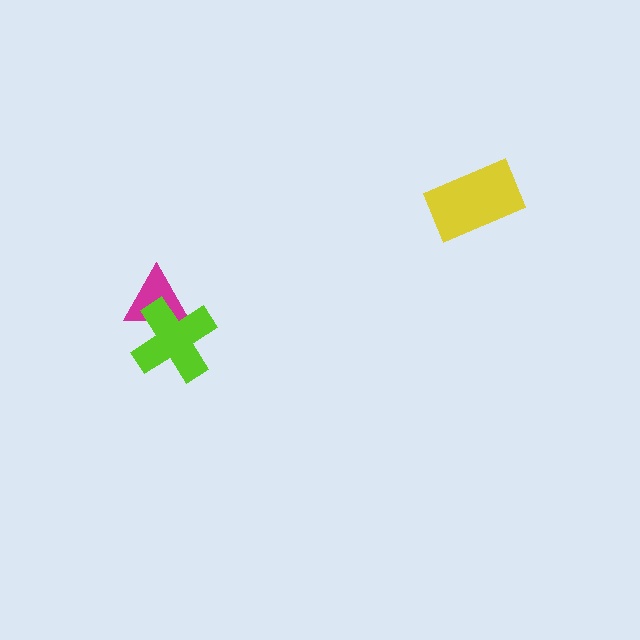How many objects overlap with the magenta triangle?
1 object overlaps with the magenta triangle.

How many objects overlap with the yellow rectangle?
0 objects overlap with the yellow rectangle.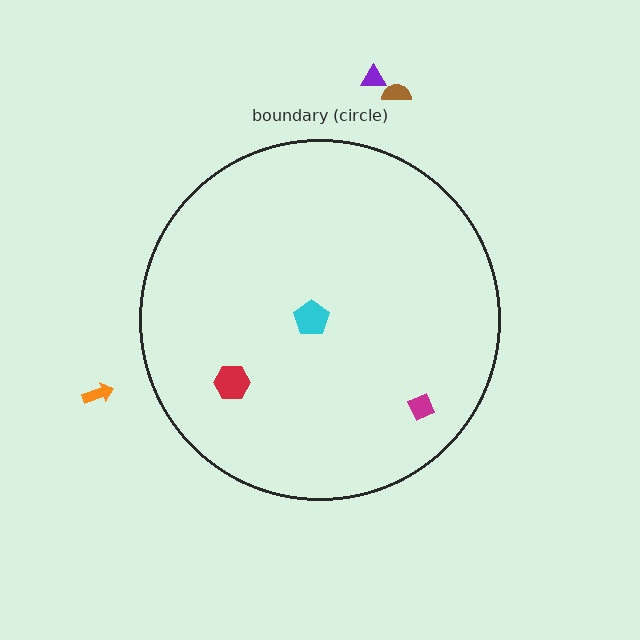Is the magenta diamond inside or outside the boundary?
Inside.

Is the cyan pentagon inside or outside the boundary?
Inside.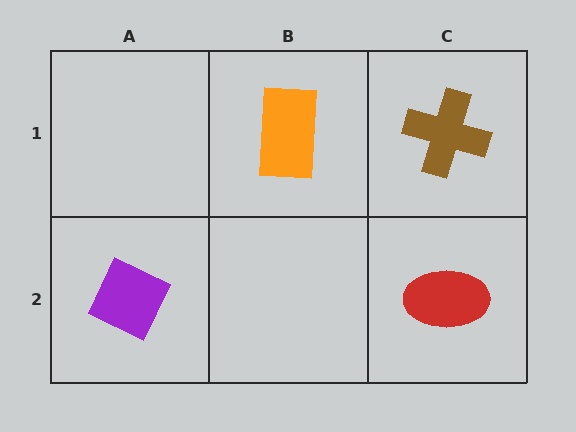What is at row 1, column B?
An orange rectangle.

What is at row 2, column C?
A red ellipse.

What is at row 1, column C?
A brown cross.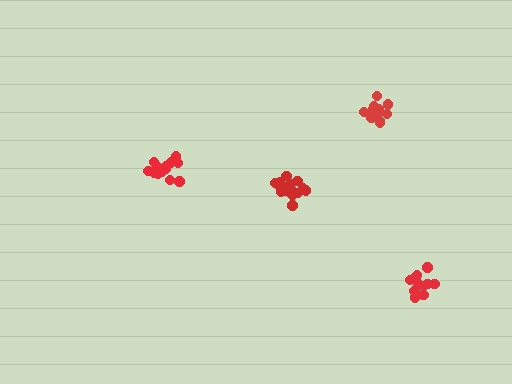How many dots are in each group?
Group 1: 13 dots, Group 2: 14 dots, Group 3: 12 dots, Group 4: 14 dots (53 total).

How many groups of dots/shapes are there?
There are 4 groups.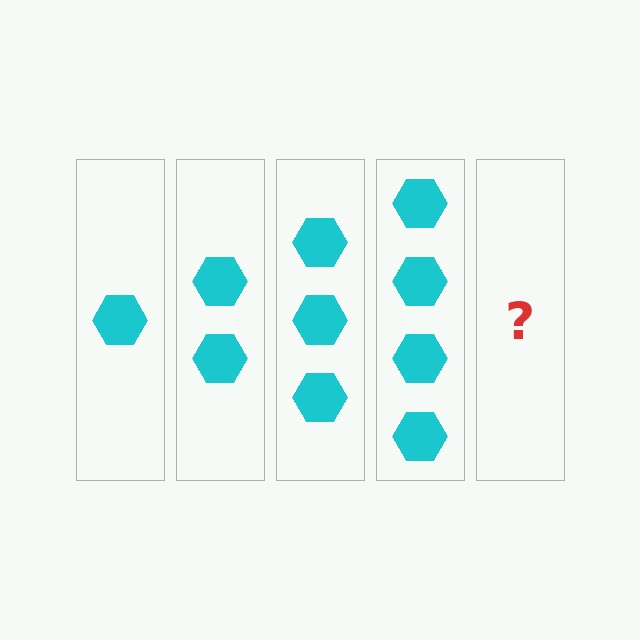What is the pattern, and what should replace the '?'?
The pattern is that each step adds one more hexagon. The '?' should be 5 hexagons.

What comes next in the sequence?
The next element should be 5 hexagons.